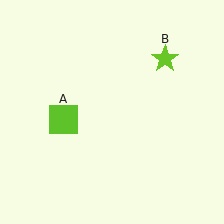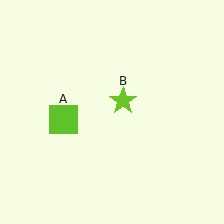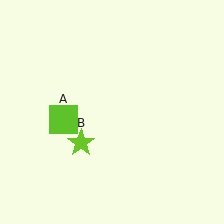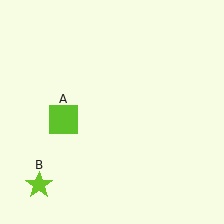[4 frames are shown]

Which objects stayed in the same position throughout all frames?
Lime square (object A) remained stationary.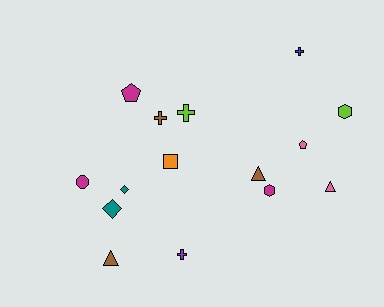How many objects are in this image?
There are 15 objects.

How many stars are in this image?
There are no stars.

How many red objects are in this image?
There are no red objects.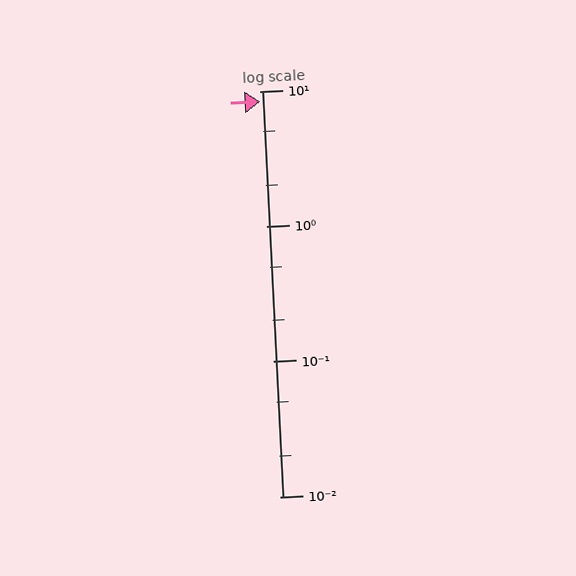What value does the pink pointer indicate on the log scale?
The pointer indicates approximately 8.3.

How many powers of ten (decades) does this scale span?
The scale spans 3 decades, from 0.01 to 10.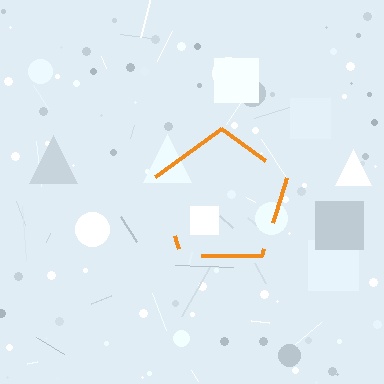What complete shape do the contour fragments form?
The contour fragments form a pentagon.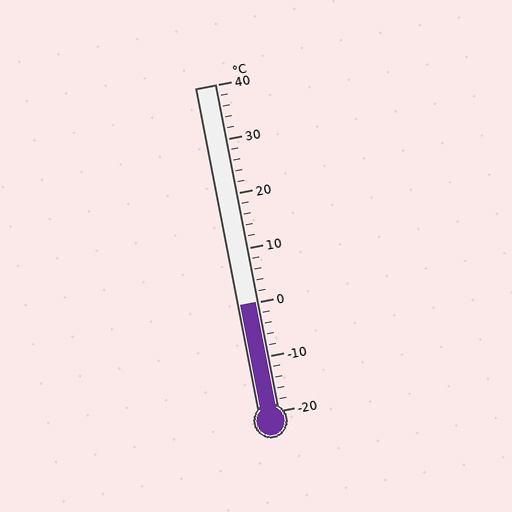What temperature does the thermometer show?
The thermometer shows approximately 0°C.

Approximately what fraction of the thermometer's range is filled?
The thermometer is filled to approximately 35% of its range.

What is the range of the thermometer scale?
The thermometer scale ranges from -20°C to 40°C.